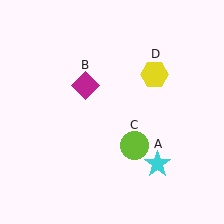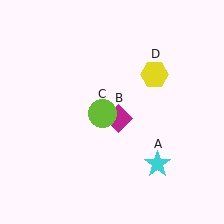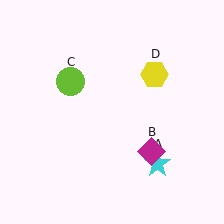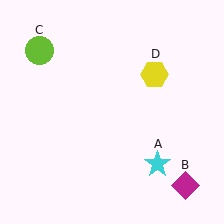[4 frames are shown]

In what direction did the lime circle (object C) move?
The lime circle (object C) moved up and to the left.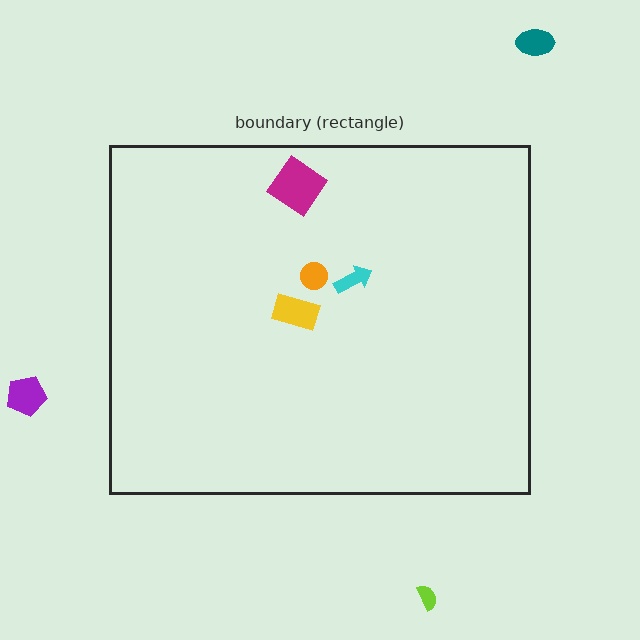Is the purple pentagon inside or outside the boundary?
Outside.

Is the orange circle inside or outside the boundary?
Inside.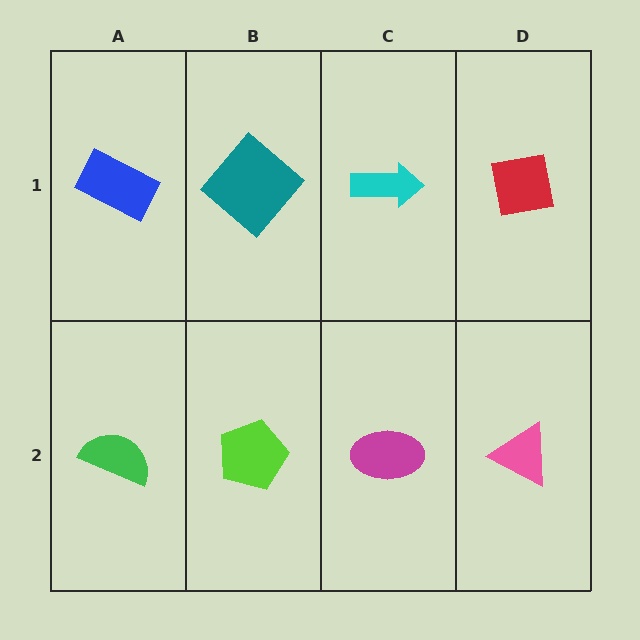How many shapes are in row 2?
4 shapes.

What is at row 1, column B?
A teal diamond.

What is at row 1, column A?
A blue rectangle.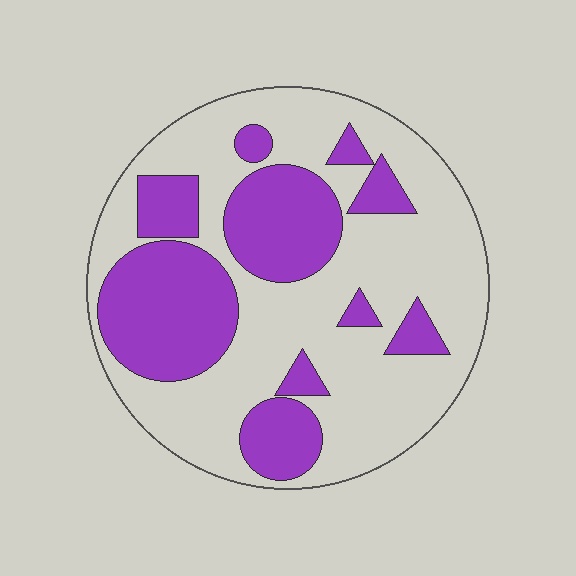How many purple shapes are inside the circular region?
10.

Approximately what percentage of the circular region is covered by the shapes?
Approximately 35%.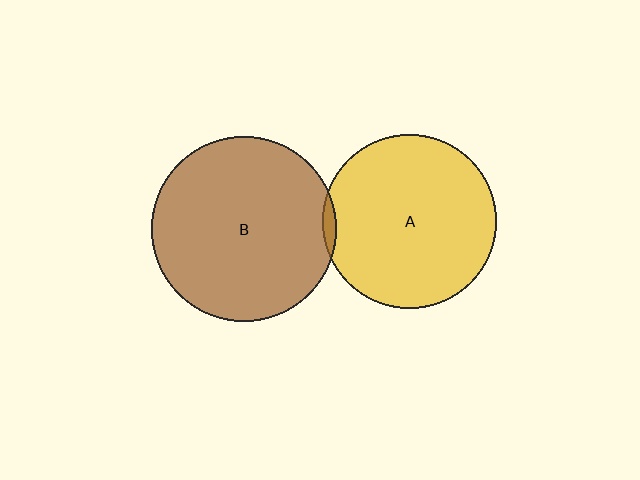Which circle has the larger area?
Circle B (brown).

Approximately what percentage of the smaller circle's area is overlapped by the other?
Approximately 5%.